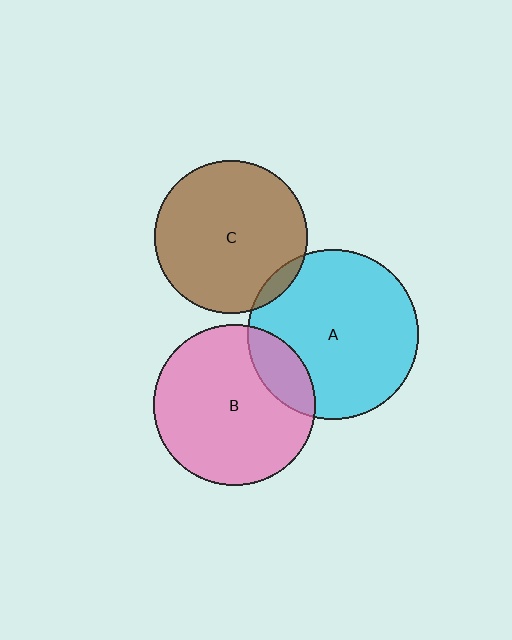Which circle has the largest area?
Circle A (cyan).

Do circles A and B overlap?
Yes.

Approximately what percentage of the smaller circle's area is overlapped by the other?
Approximately 15%.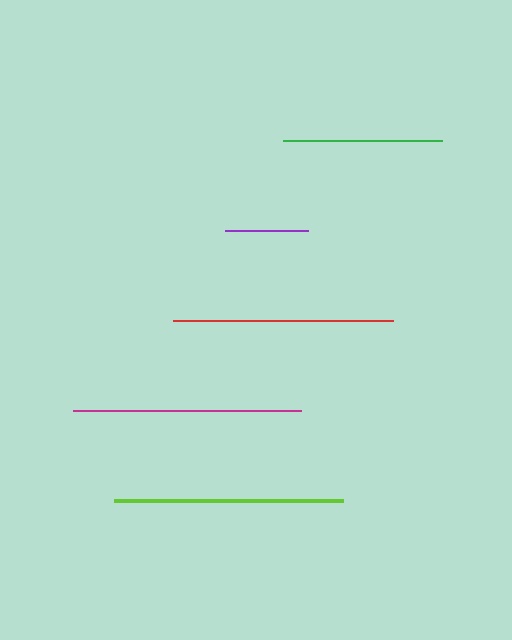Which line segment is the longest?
The lime line is the longest at approximately 229 pixels.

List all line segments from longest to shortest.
From longest to shortest: lime, magenta, red, green, purple.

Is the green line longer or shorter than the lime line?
The lime line is longer than the green line.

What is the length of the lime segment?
The lime segment is approximately 229 pixels long.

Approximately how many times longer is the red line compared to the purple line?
The red line is approximately 2.7 times the length of the purple line.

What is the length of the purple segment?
The purple segment is approximately 82 pixels long.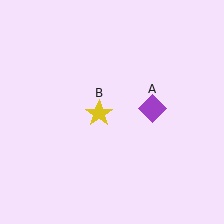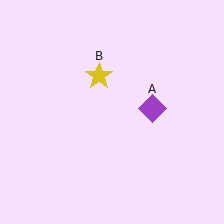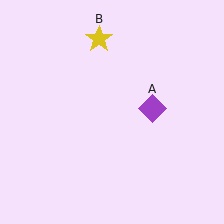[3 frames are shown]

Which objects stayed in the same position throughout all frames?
Purple diamond (object A) remained stationary.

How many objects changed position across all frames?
1 object changed position: yellow star (object B).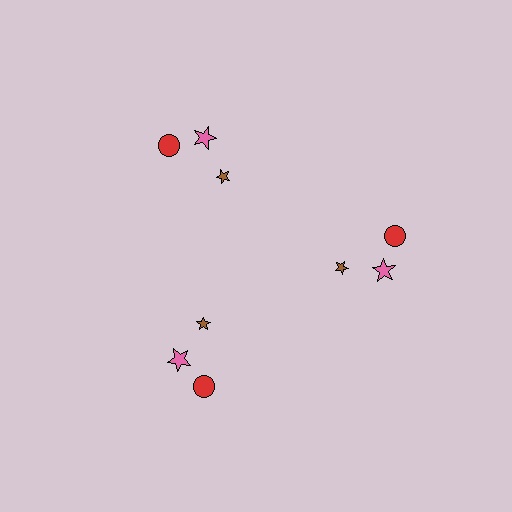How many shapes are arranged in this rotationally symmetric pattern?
There are 9 shapes, arranged in 3 groups of 3.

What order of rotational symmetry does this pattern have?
This pattern has 3-fold rotational symmetry.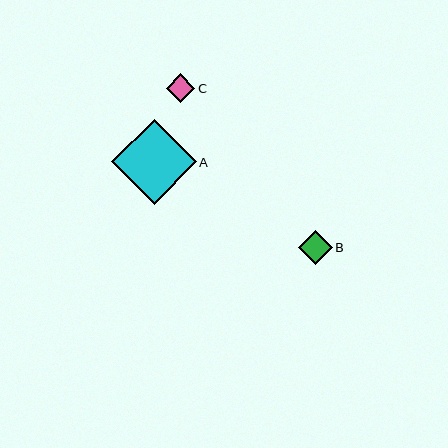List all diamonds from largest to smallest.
From largest to smallest: A, B, C.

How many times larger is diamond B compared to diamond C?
Diamond B is approximately 1.2 times the size of diamond C.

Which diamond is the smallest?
Diamond C is the smallest with a size of approximately 28 pixels.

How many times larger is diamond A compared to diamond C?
Diamond A is approximately 3.0 times the size of diamond C.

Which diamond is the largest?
Diamond A is the largest with a size of approximately 85 pixels.